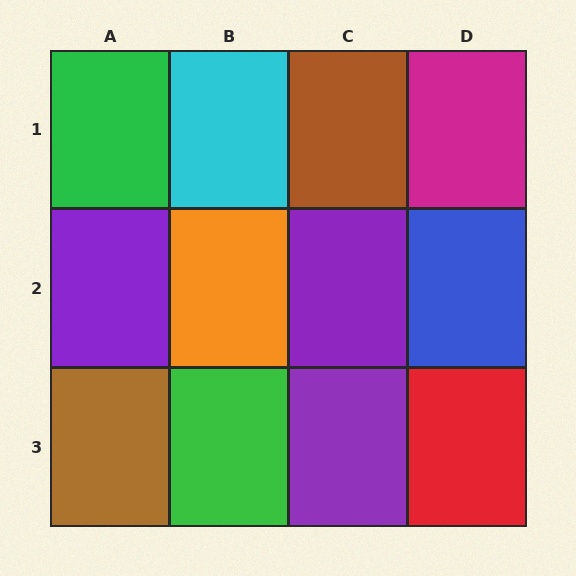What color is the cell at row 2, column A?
Purple.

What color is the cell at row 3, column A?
Brown.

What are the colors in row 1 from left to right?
Green, cyan, brown, magenta.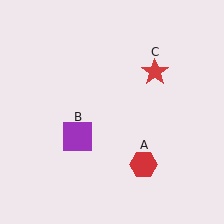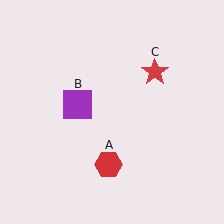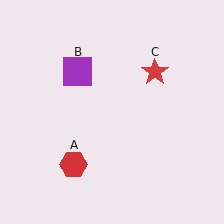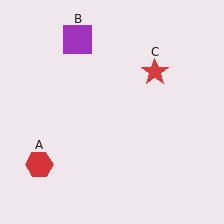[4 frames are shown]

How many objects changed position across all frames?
2 objects changed position: red hexagon (object A), purple square (object B).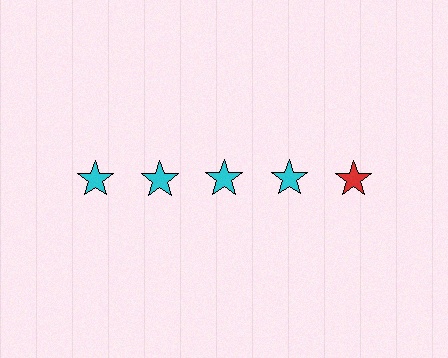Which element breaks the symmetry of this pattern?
The red star in the top row, rightmost column breaks the symmetry. All other shapes are cyan stars.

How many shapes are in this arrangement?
There are 5 shapes arranged in a grid pattern.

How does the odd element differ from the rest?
It has a different color: red instead of cyan.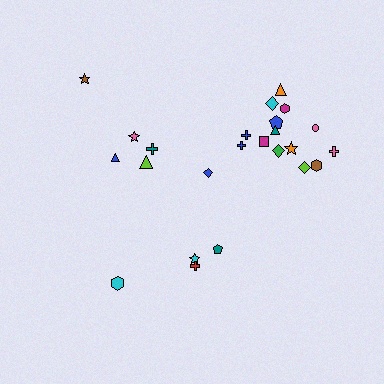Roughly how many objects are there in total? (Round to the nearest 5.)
Roughly 25 objects in total.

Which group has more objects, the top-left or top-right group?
The top-right group.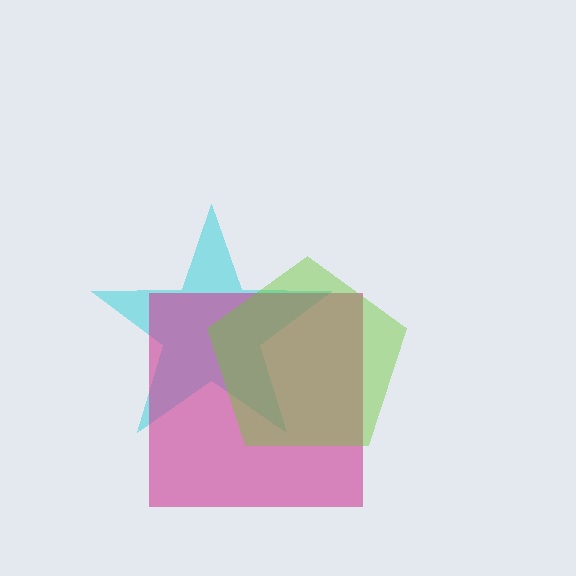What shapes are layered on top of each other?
The layered shapes are: a cyan star, a magenta square, a lime pentagon.